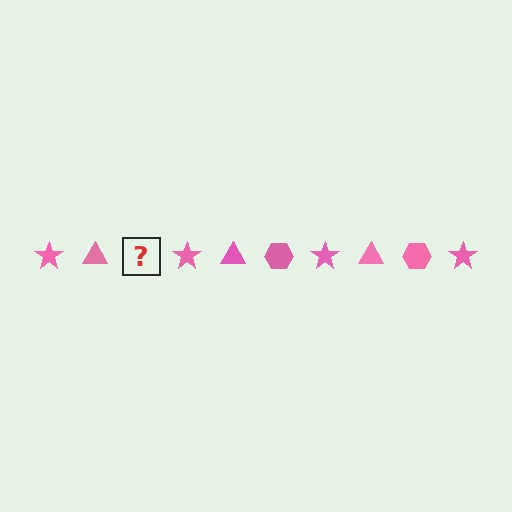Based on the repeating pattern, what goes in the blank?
The blank should be a pink hexagon.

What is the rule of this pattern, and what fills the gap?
The rule is that the pattern cycles through star, triangle, hexagon shapes in pink. The gap should be filled with a pink hexagon.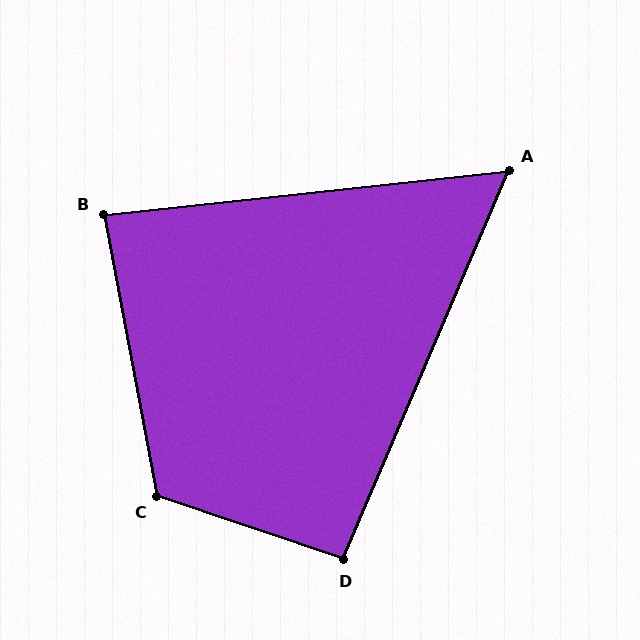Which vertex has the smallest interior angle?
A, at approximately 61 degrees.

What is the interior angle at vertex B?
Approximately 86 degrees (approximately right).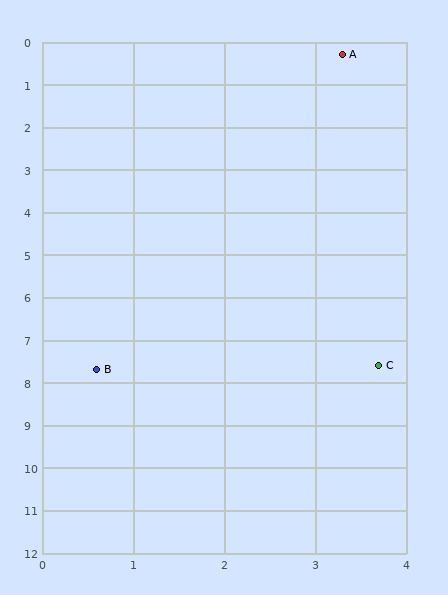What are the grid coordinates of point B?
Point B is at approximately (0.6, 7.7).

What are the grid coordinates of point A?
Point A is at approximately (3.3, 0.3).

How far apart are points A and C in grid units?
Points A and C are about 7.3 grid units apart.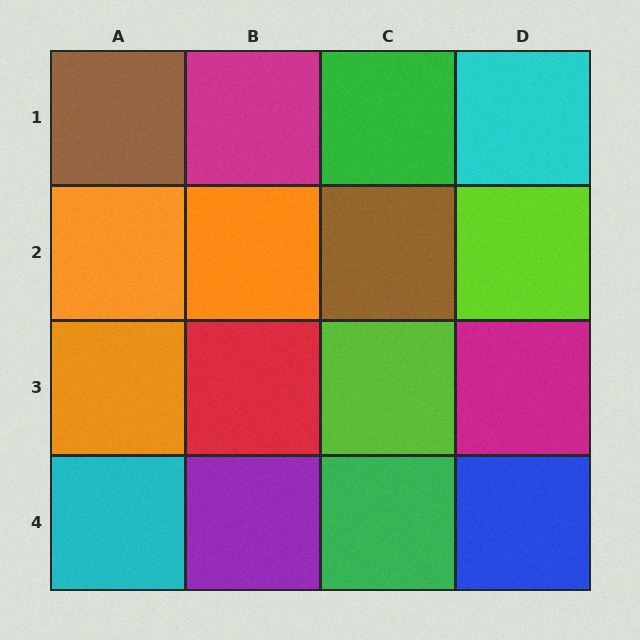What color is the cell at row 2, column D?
Lime.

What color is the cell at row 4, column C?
Green.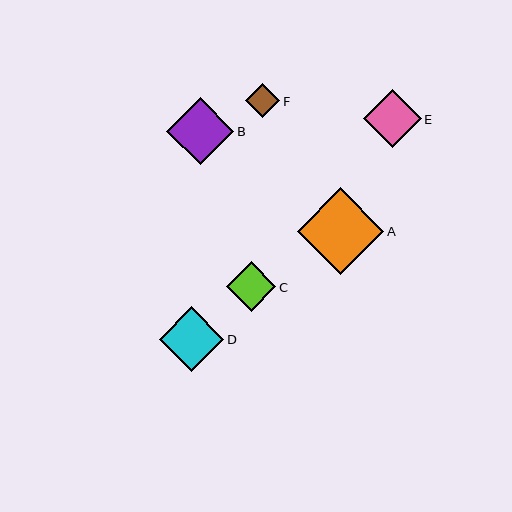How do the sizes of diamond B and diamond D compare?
Diamond B and diamond D are approximately the same size.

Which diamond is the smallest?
Diamond F is the smallest with a size of approximately 34 pixels.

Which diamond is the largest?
Diamond A is the largest with a size of approximately 86 pixels.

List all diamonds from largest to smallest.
From largest to smallest: A, B, D, E, C, F.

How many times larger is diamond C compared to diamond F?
Diamond C is approximately 1.5 times the size of diamond F.